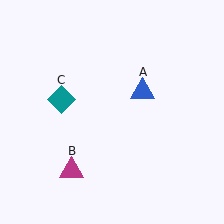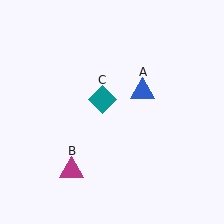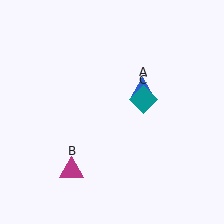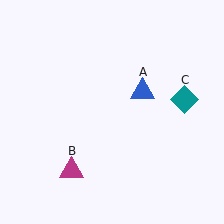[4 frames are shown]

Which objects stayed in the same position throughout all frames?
Blue triangle (object A) and magenta triangle (object B) remained stationary.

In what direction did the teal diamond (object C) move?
The teal diamond (object C) moved right.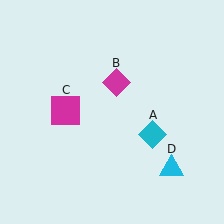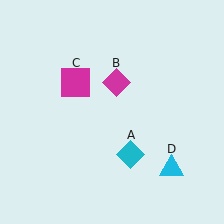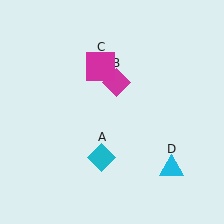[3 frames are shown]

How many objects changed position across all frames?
2 objects changed position: cyan diamond (object A), magenta square (object C).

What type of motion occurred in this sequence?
The cyan diamond (object A), magenta square (object C) rotated clockwise around the center of the scene.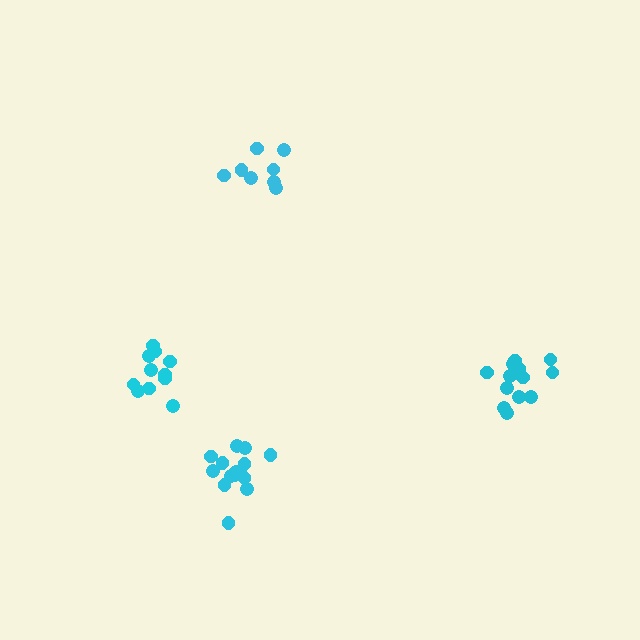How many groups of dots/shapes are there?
There are 4 groups.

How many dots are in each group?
Group 1: 13 dots, Group 2: 11 dots, Group 3: 8 dots, Group 4: 14 dots (46 total).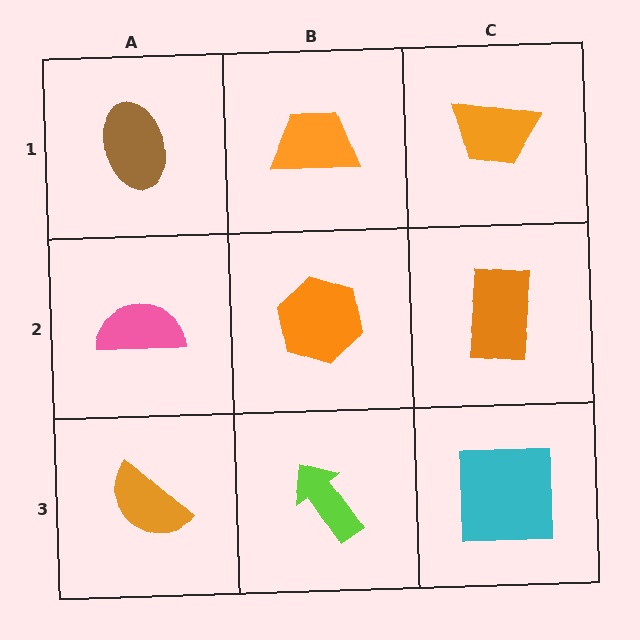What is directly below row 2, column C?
A cyan square.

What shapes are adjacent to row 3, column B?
An orange hexagon (row 2, column B), an orange semicircle (row 3, column A), a cyan square (row 3, column C).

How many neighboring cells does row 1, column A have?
2.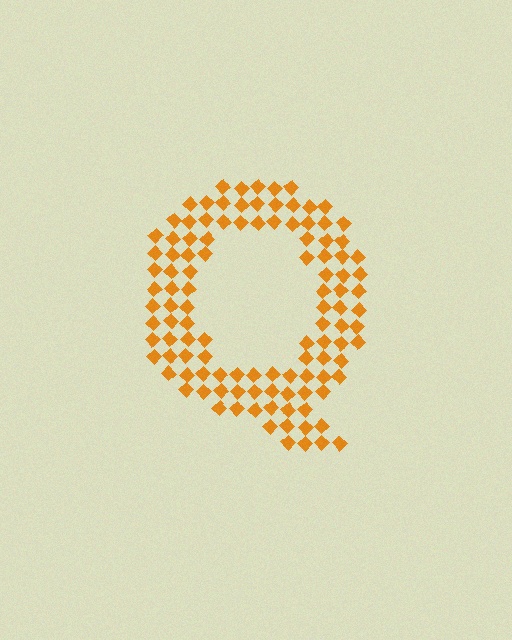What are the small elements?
The small elements are diamonds.